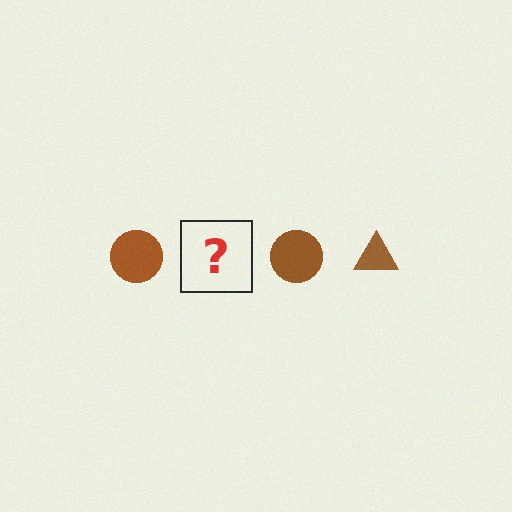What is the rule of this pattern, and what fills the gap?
The rule is that the pattern cycles through circle, triangle shapes in brown. The gap should be filled with a brown triangle.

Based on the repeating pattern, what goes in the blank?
The blank should be a brown triangle.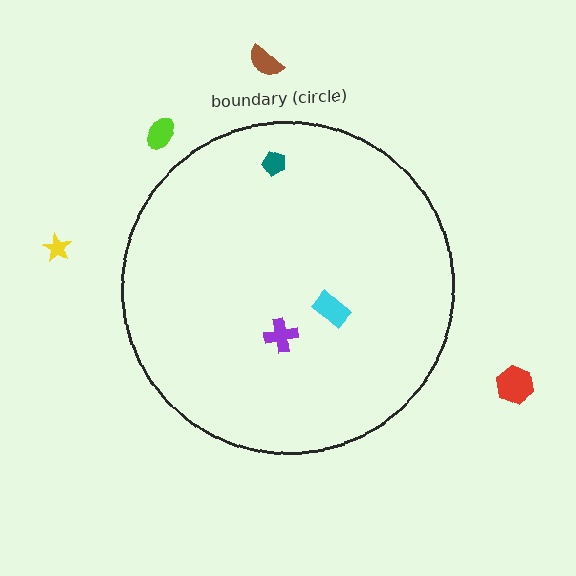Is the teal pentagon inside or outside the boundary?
Inside.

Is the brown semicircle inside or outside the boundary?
Outside.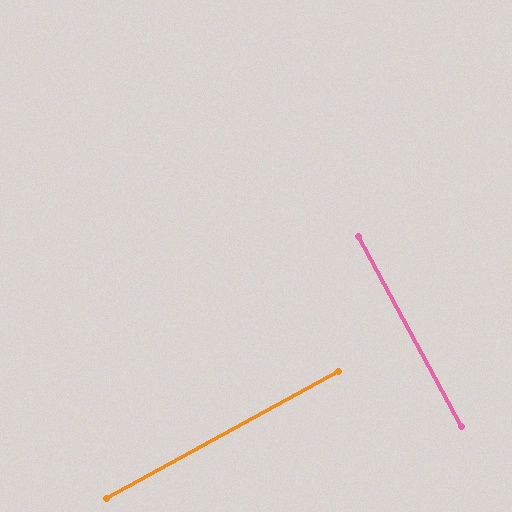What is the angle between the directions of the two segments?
Approximately 90 degrees.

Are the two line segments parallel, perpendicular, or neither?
Perpendicular — they meet at approximately 90°.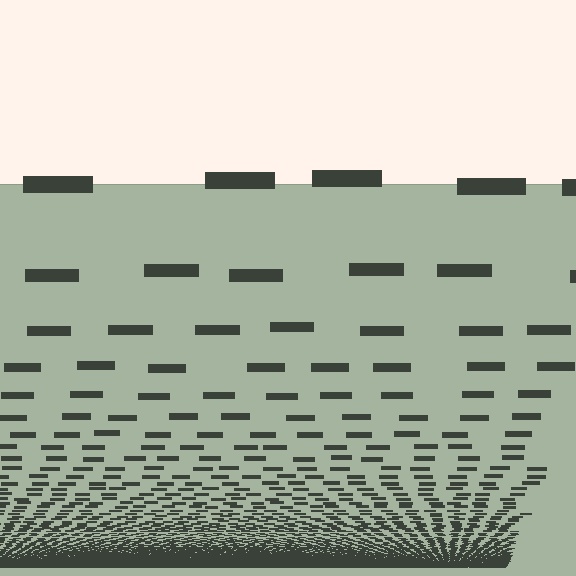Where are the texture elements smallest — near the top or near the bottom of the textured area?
Near the bottom.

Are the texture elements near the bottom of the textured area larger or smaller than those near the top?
Smaller. The gradient is inverted — elements near the bottom are smaller and denser.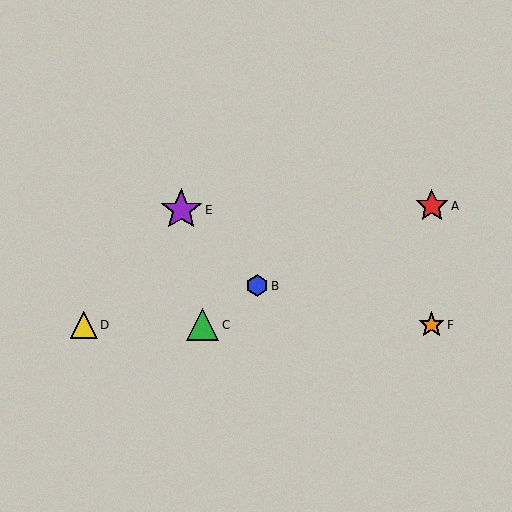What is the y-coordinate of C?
Object C is at y≈325.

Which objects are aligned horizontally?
Objects C, D, F are aligned horizontally.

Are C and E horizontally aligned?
No, C is at y≈325 and E is at y≈210.